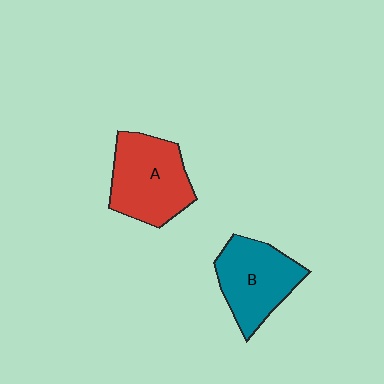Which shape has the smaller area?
Shape B (teal).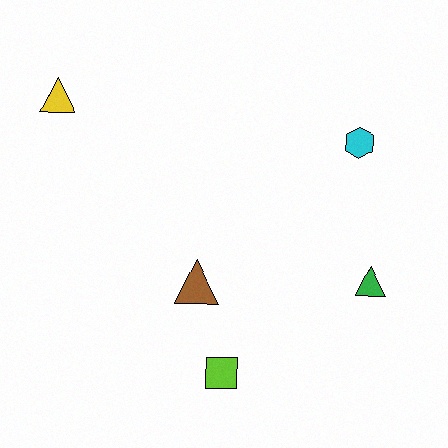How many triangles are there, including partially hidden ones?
There are 3 triangles.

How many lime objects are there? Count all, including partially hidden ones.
There is 1 lime object.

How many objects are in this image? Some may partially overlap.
There are 5 objects.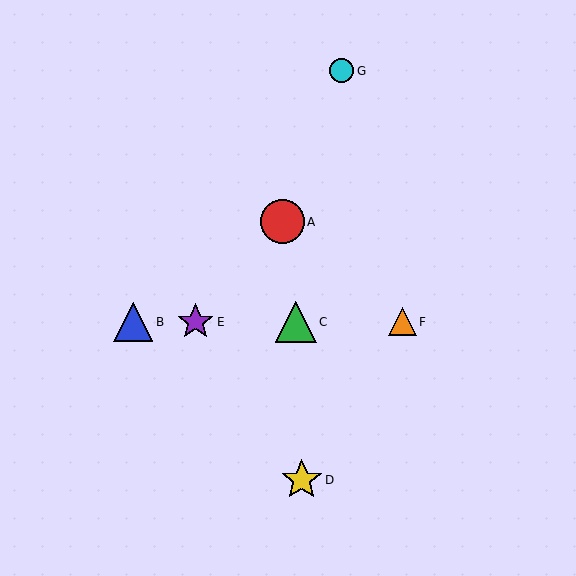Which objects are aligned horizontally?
Objects B, C, E, F are aligned horizontally.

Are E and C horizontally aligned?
Yes, both are at y≈322.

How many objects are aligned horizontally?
4 objects (B, C, E, F) are aligned horizontally.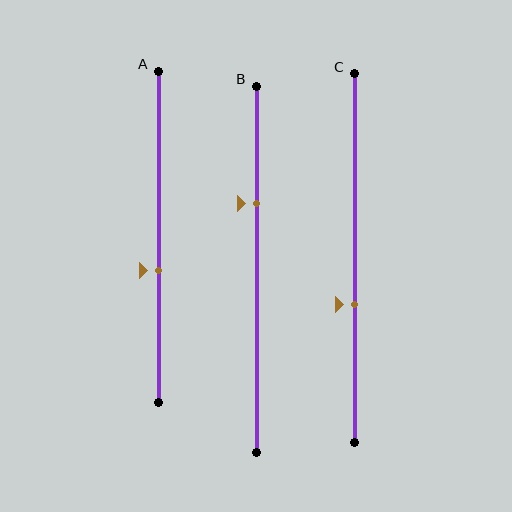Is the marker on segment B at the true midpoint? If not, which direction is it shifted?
No, the marker on segment B is shifted upward by about 18% of the segment length.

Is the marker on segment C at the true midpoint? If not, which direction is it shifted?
No, the marker on segment C is shifted downward by about 13% of the segment length.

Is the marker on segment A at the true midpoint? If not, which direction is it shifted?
No, the marker on segment A is shifted downward by about 10% of the segment length.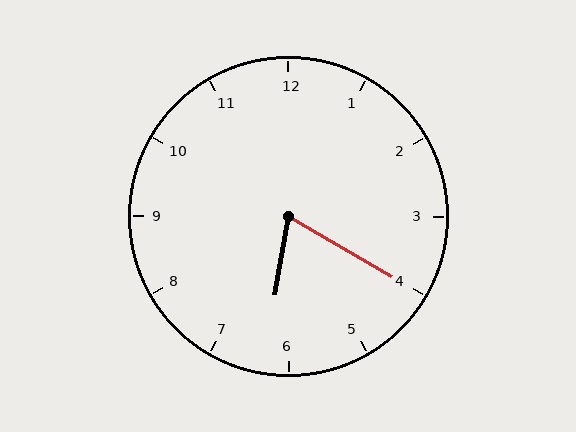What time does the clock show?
6:20.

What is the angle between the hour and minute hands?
Approximately 70 degrees.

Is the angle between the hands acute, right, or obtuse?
It is acute.